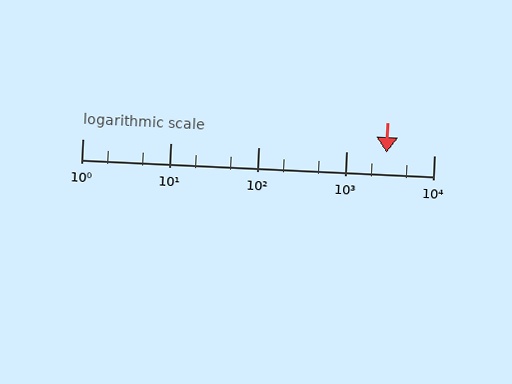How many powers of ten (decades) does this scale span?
The scale spans 4 decades, from 1 to 10000.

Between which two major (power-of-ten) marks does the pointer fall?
The pointer is between 1000 and 10000.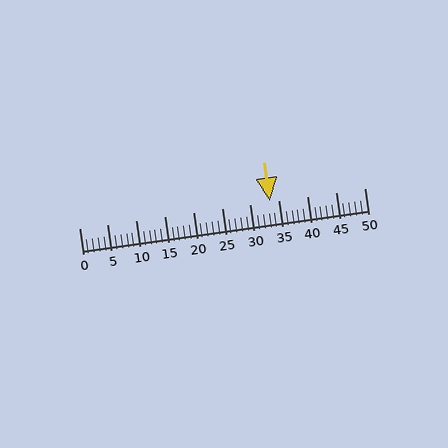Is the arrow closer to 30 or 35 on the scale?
The arrow is closer to 35.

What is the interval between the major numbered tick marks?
The major tick marks are spaced 5 units apart.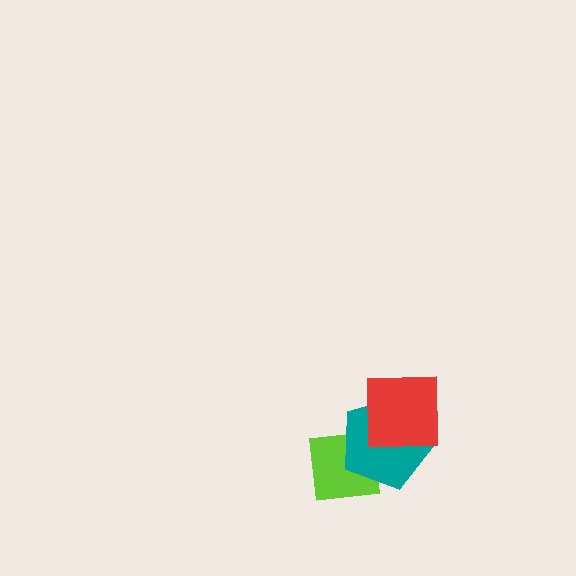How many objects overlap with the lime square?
1 object overlaps with the lime square.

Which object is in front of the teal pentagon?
The red square is in front of the teal pentagon.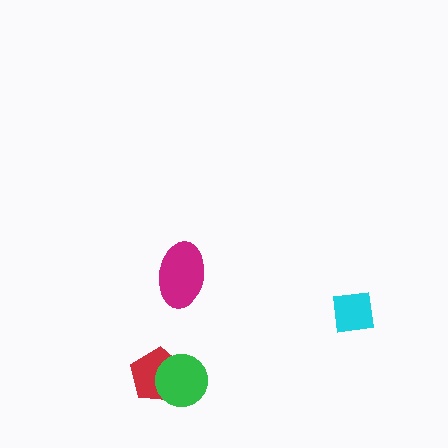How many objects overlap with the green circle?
1 object overlaps with the green circle.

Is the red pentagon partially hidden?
Yes, it is partially covered by another shape.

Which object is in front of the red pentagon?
The green circle is in front of the red pentagon.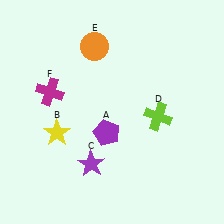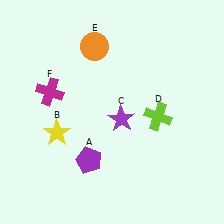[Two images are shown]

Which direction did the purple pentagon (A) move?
The purple pentagon (A) moved down.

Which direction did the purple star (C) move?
The purple star (C) moved up.